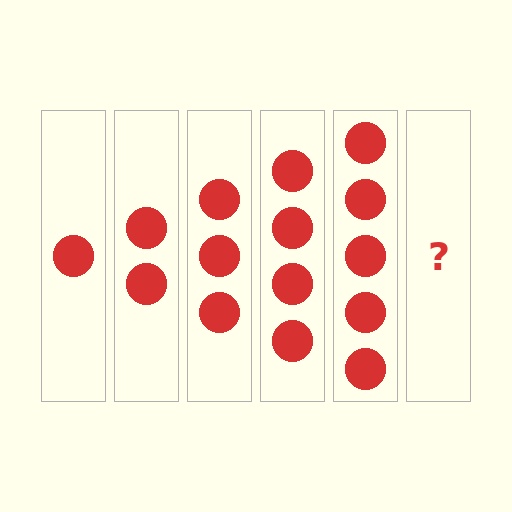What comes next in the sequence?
The next element should be 6 circles.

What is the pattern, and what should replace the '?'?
The pattern is that each step adds one more circle. The '?' should be 6 circles.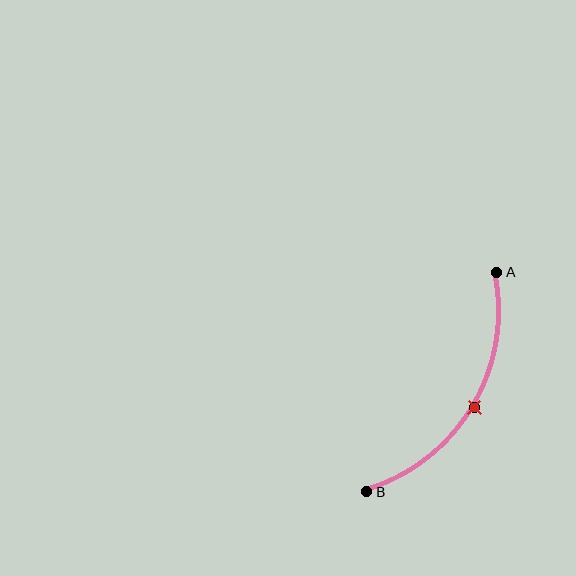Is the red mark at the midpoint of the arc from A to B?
Yes. The red mark lies on the arc at equal arc-length from both A and B — it is the arc midpoint.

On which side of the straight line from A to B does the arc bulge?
The arc bulges to the right of the straight line connecting A and B.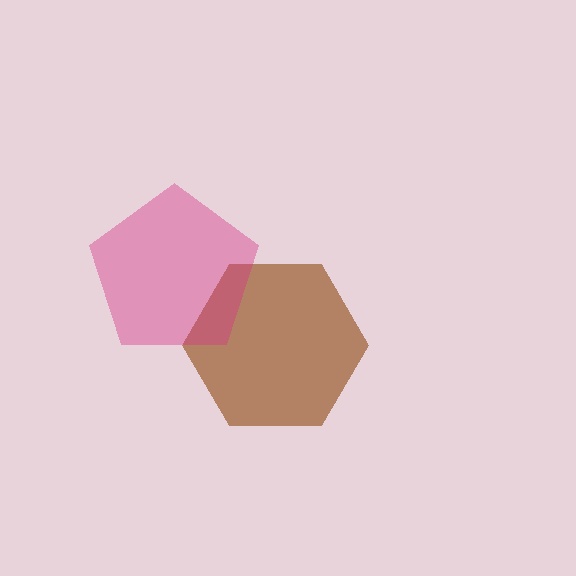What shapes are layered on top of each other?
The layered shapes are: a brown hexagon, a magenta pentagon.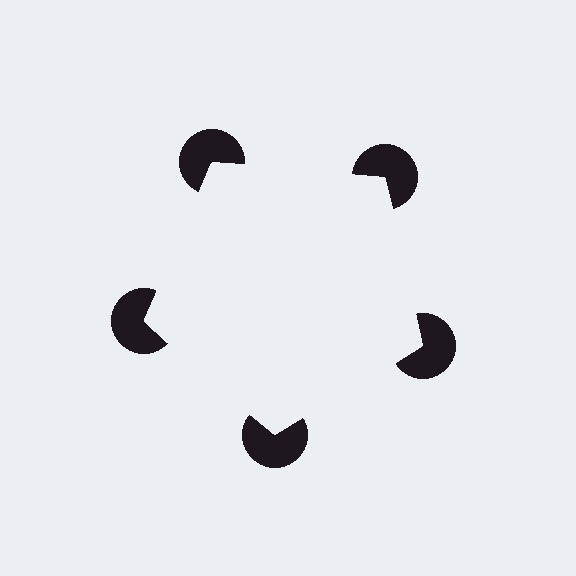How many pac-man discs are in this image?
There are 5 — one at each vertex of the illusory pentagon.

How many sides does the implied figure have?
5 sides.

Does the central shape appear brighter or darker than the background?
It typically appears slightly brighter than the background, even though no actual brightness change is drawn.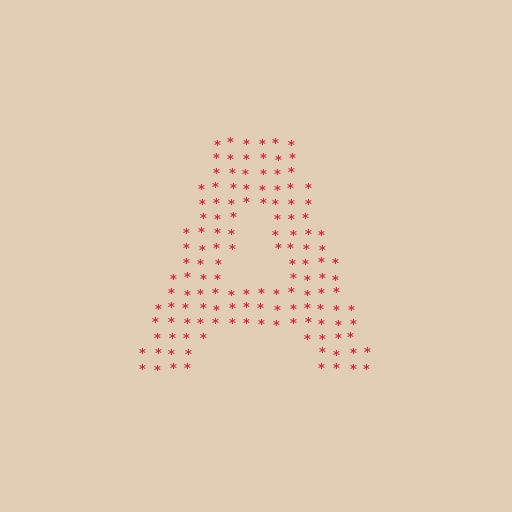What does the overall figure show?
The overall figure shows the letter A.